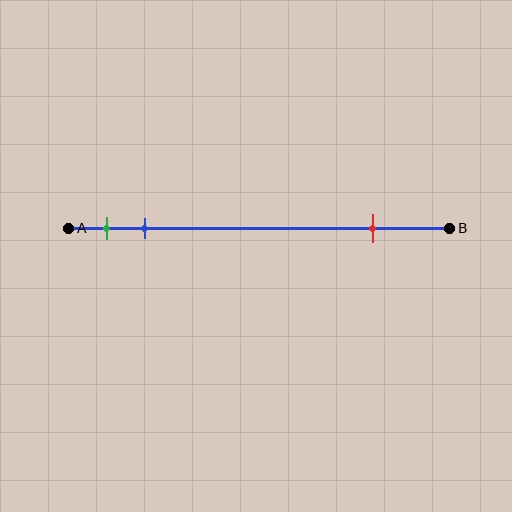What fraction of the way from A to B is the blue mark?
The blue mark is approximately 20% (0.2) of the way from A to B.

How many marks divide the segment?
There are 3 marks dividing the segment.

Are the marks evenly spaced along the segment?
No, the marks are not evenly spaced.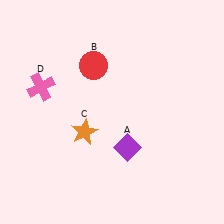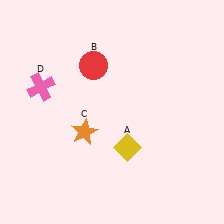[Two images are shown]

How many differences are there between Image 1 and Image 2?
There is 1 difference between the two images.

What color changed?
The diamond (A) changed from purple in Image 1 to yellow in Image 2.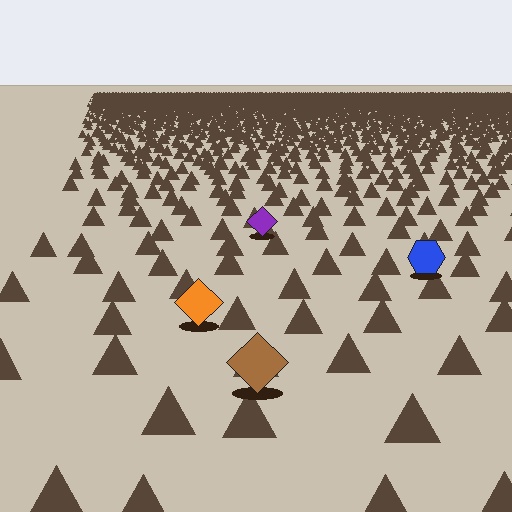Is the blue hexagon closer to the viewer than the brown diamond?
No. The brown diamond is closer — you can tell from the texture gradient: the ground texture is coarser near it.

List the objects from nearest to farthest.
From nearest to farthest: the brown diamond, the orange diamond, the blue hexagon, the purple diamond.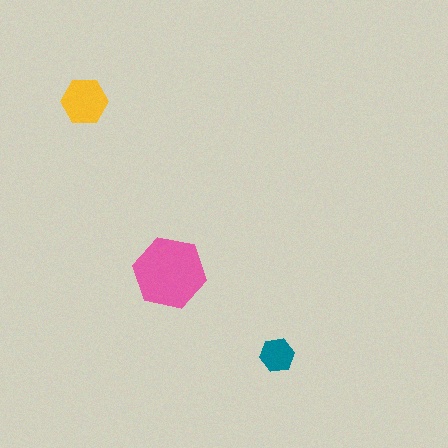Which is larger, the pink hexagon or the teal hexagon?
The pink one.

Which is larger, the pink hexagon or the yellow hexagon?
The pink one.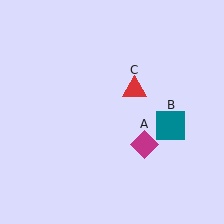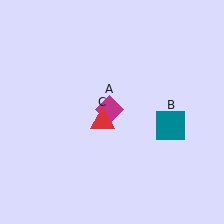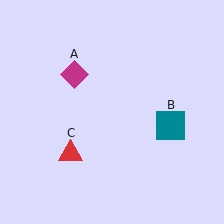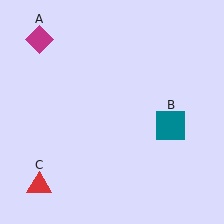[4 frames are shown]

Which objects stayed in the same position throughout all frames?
Teal square (object B) remained stationary.